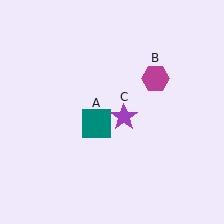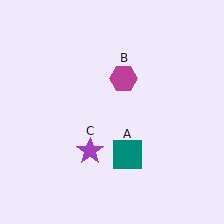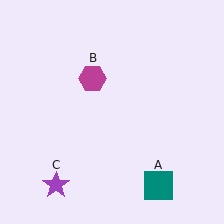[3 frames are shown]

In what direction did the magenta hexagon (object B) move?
The magenta hexagon (object B) moved left.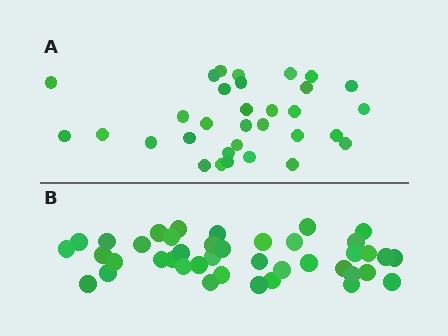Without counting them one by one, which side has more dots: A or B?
Region B (the bottom region) has more dots.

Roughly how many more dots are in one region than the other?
Region B has roughly 8 or so more dots than region A.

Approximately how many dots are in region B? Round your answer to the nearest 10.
About 40 dots. (The exact count is 41, which rounds to 40.)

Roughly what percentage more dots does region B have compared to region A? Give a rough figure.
About 30% more.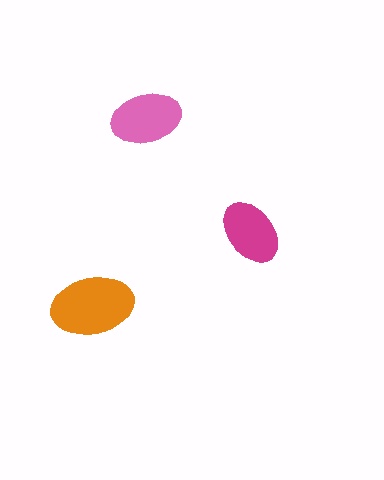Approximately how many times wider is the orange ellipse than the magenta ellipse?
About 1.5 times wider.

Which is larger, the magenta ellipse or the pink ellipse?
The pink one.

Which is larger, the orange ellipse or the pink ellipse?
The orange one.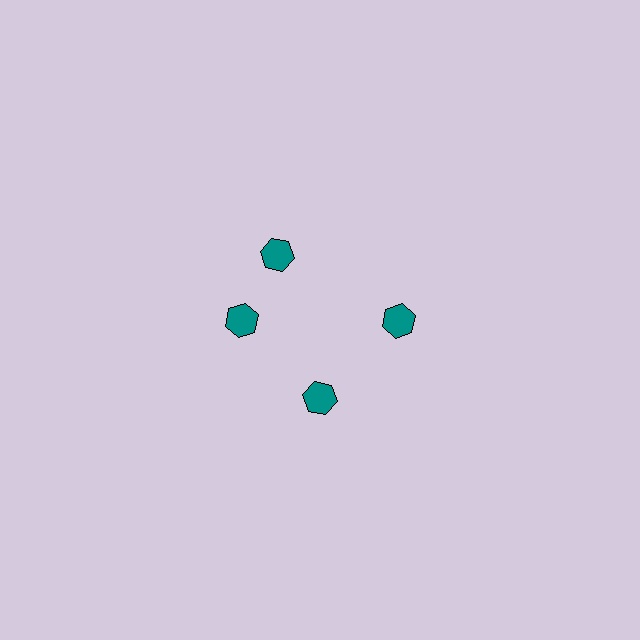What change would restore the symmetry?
The symmetry would be restored by rotating it back into even spacing with its neighbors so that all 4 hexagons sit at equal angles and equal distance from the center.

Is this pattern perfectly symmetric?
No. The 4 teal hexagons are arranged in a ring, but one element near the 12 o'clock position is rotated out of alignment along the ring, breaking the 4-fold rotational symmetry.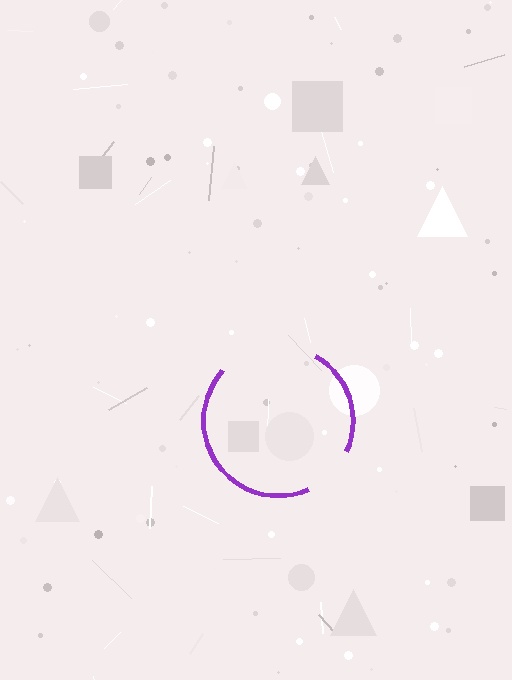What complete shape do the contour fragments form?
The contour fragments form a circle.